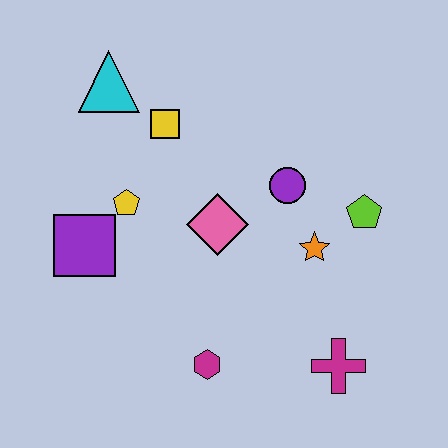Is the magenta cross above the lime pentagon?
No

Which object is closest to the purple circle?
The orange star is closest to the purple circle.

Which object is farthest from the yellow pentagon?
The magenta cross is farthest from the yellow pentagon.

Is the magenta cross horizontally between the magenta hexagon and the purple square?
No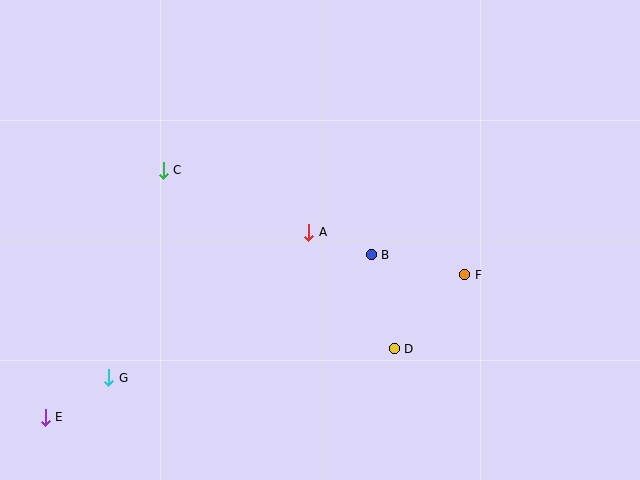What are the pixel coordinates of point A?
Point A is at (309, 232).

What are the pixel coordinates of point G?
Point G is at (109, 378).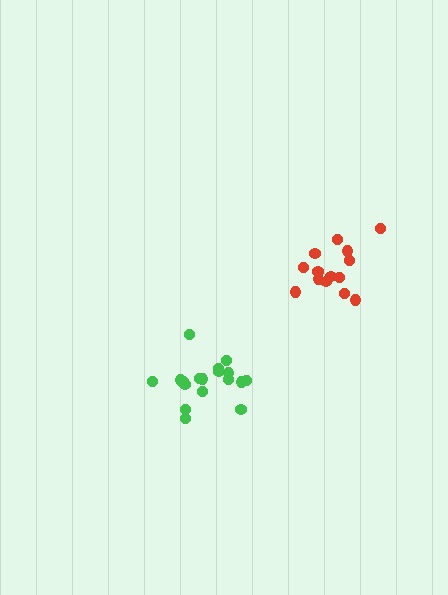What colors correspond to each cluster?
The clusters are colored: green, red.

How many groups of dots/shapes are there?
There are 2 groups.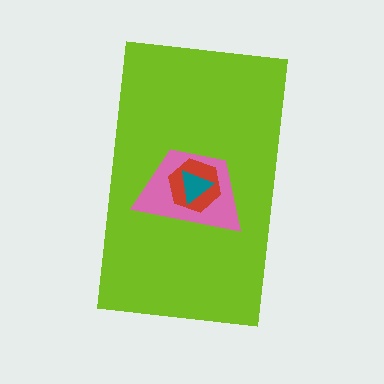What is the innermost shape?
The teal triangle.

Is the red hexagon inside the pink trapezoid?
Yes.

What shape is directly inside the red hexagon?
The teal triangle.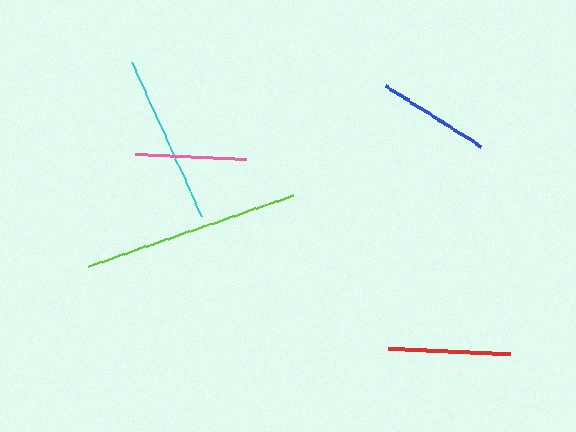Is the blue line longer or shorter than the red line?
The red line is longer than the blue line.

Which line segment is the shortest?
The pink line is the shortest at approximately 111 pixels.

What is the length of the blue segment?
The blue segment is approximately 112 pixels long.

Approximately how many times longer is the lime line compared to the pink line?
The lime line is approximately 2.0 times the length of the pink line.